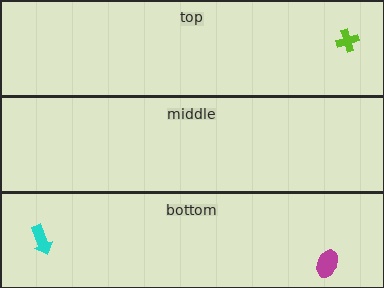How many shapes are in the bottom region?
2.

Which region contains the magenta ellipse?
The bottom region.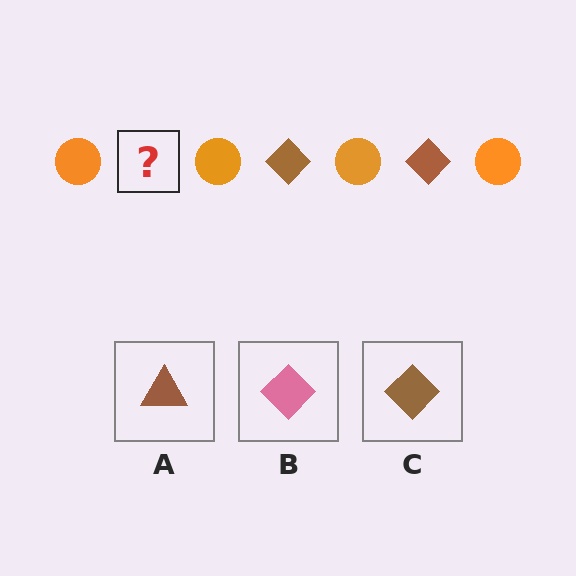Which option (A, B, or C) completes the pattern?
C.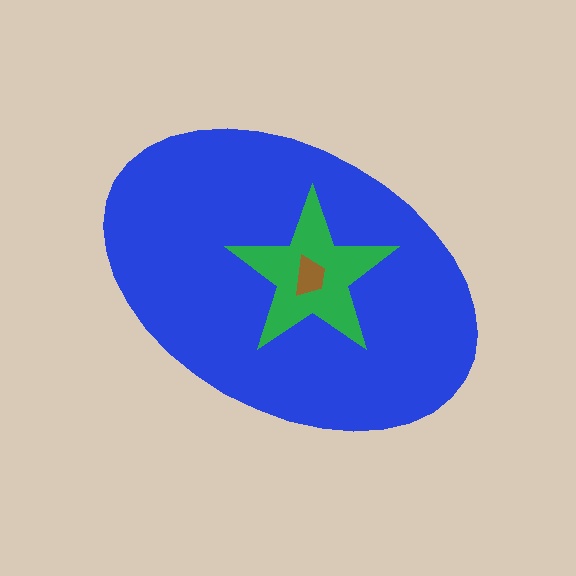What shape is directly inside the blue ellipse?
The green star.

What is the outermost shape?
The blue ellipse.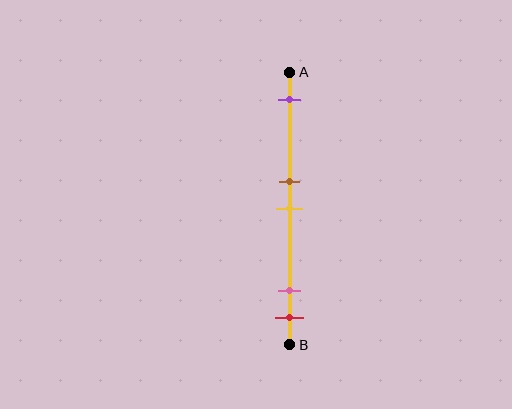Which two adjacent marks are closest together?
The brown and yellow marks are the closest adjacent pair.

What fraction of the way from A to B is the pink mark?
The pink mark is approximately 80% (0.8) of the way from A to B.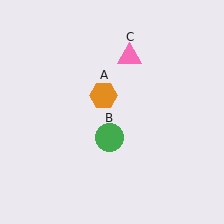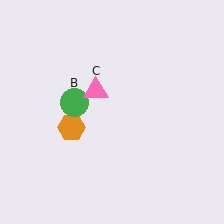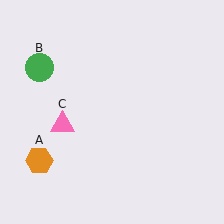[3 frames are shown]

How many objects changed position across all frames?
3 objects changed position: orange hexagon (object A), green circle (object B), pink triangle (object C).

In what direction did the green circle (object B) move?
The green circle (object B) moved up and to the left.